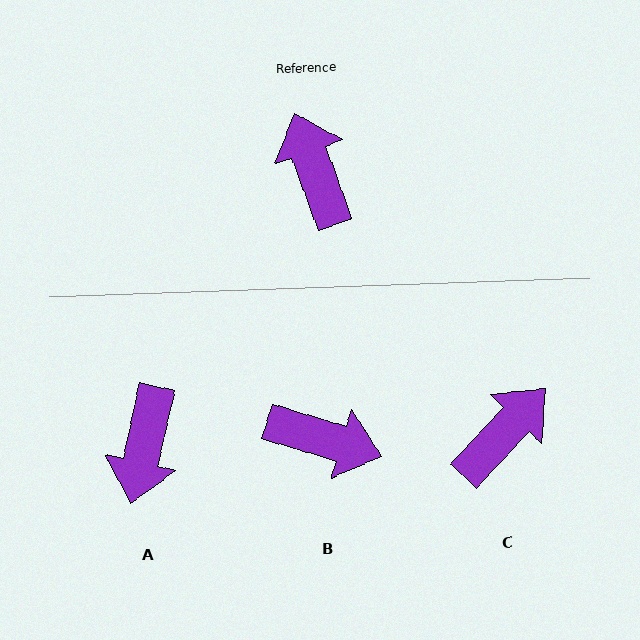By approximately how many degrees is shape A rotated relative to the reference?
Approximately 147 degrees counter-clockwise.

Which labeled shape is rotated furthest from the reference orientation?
A, about 147 degrees away.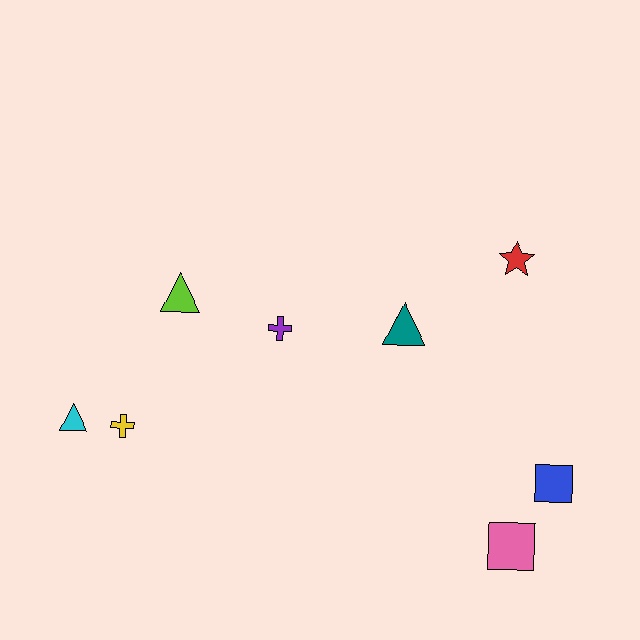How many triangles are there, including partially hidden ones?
There are 3 triangles.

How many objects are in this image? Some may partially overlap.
There are 8 objects.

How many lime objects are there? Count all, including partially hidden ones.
There is 1 lime object.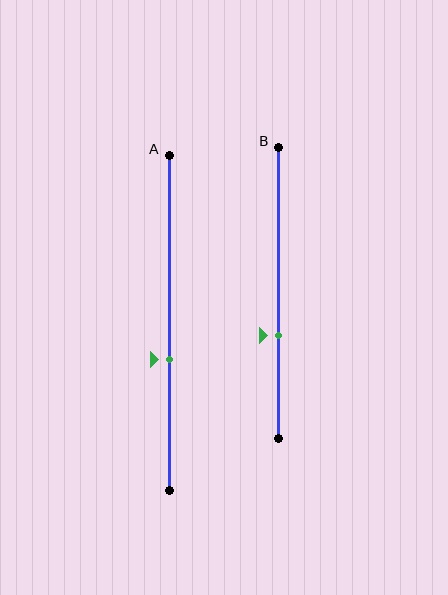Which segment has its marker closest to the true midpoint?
Segment A has its marker closest to the true midpoint.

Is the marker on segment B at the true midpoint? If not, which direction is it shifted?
No, the marker on segment B is shifted downward by about 15% of the segment length.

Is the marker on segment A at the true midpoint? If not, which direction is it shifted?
No, the marker on segment A is shifted downward by about 11% of the segment length.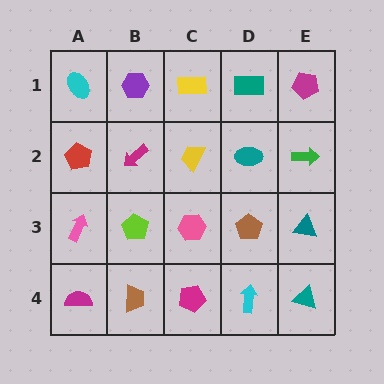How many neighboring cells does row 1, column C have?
3.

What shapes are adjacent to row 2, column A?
A cyan ellipse (row 1, column A), a pink arrow (row 3, column A), a magenta arrow (row 2, column B).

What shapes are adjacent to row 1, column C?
A yellow trapezoid (row 2, column C), a purple hexagon (row 1, column B), a teal rectangle (row 1, column D).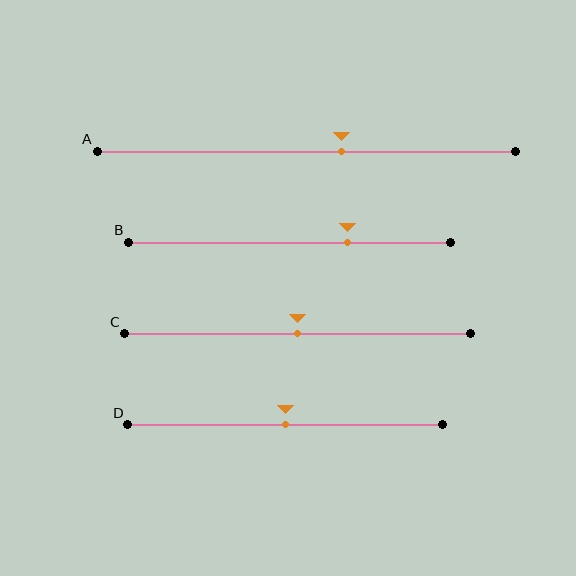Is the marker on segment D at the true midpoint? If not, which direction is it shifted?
Yes, the marker on segment D is at the true midpoint.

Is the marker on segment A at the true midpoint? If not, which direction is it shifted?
No, the marker on segment A is shifted to the right by about 8% of the segment length.